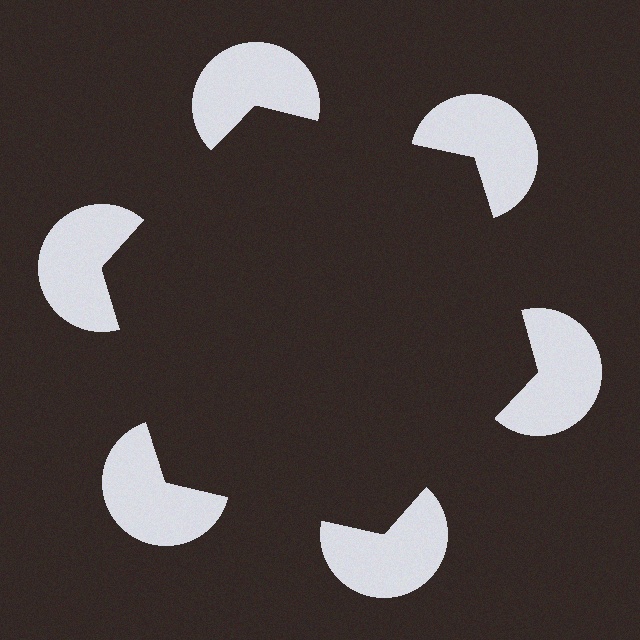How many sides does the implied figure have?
6 sides.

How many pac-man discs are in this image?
There are 6 — one at each vertex of the illusory hexagon.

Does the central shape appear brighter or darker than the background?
It typically appears slightly darker than the background, even though no actual brightness change is drawn.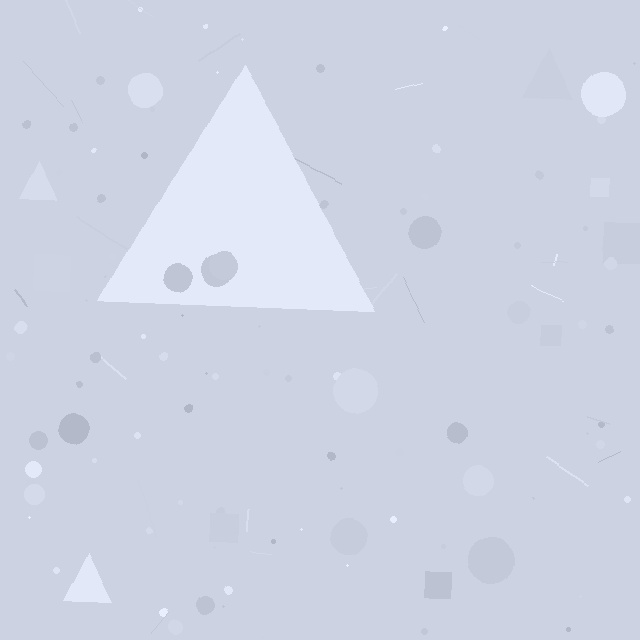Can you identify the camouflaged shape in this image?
The camouflaged shape is a triangle.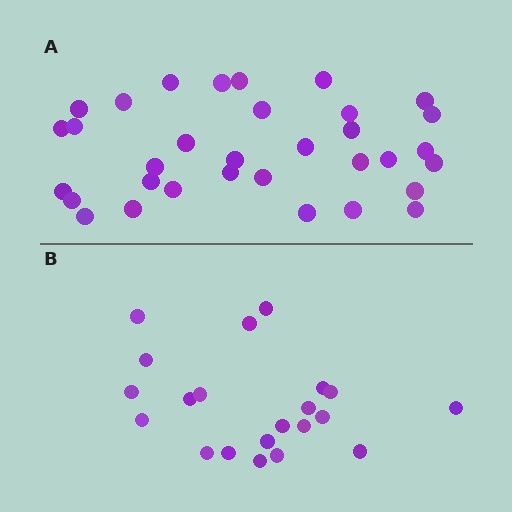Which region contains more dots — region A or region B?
Region A (the top region) has more dots.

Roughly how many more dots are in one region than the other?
Region A has roughly 12 or so more dots than region B.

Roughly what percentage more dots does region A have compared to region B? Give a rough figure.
About 55% more.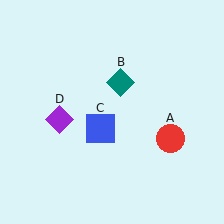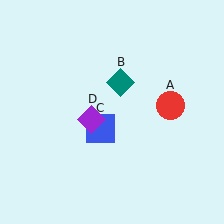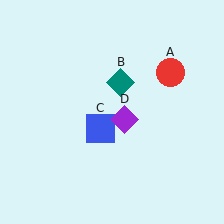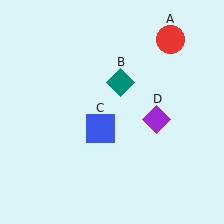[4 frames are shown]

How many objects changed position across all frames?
2 objects changed position: red circle (object A), purple diamond (object D).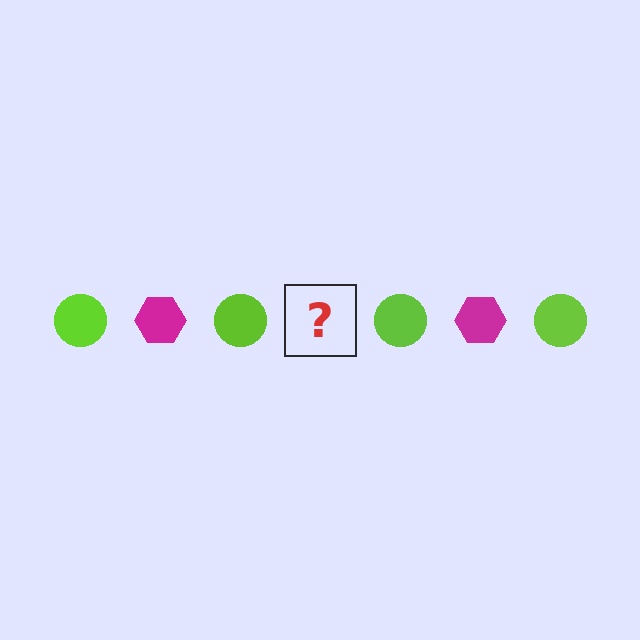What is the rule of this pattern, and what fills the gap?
The rule is that the pattern alternates between lime circle and magenta hexagon. The gap should be filled with a magenta hexagon.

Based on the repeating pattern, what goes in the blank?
The blank should be a magenta hexagon.